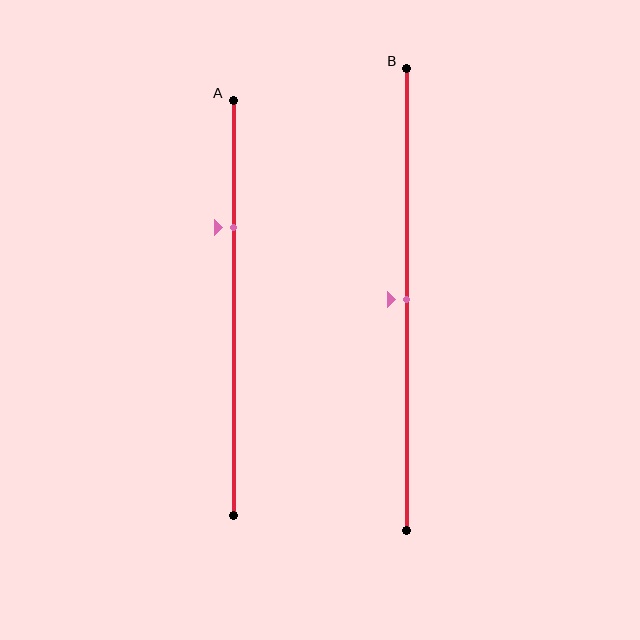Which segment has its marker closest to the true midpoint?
Segment B has its marker closest to the true midpoint.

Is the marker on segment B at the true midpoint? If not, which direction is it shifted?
Yes, the marker on segment B is at the true midpoint.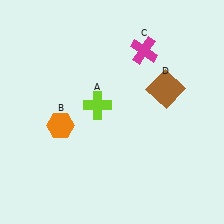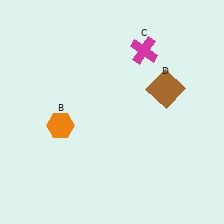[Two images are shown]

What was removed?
The lime cross (A) was removed in Image 2.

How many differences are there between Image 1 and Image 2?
There is 1 difference between the two images.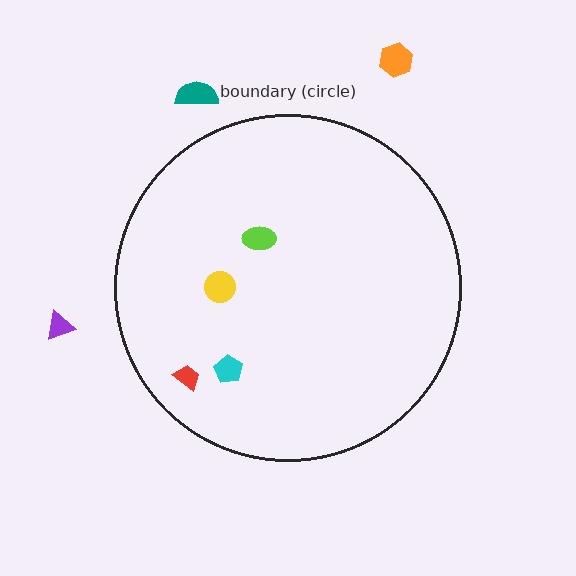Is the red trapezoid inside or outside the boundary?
Inside.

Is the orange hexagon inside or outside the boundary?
Outside.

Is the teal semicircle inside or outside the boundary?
Outside.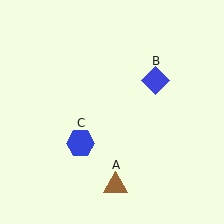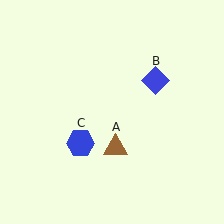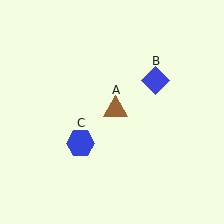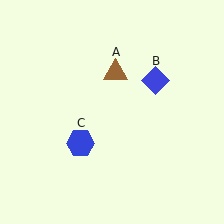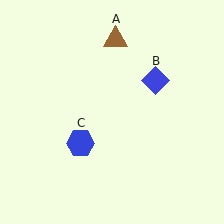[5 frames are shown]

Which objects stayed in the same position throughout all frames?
Blue diamond (object B) and blue hexagon (object C) remained stationary.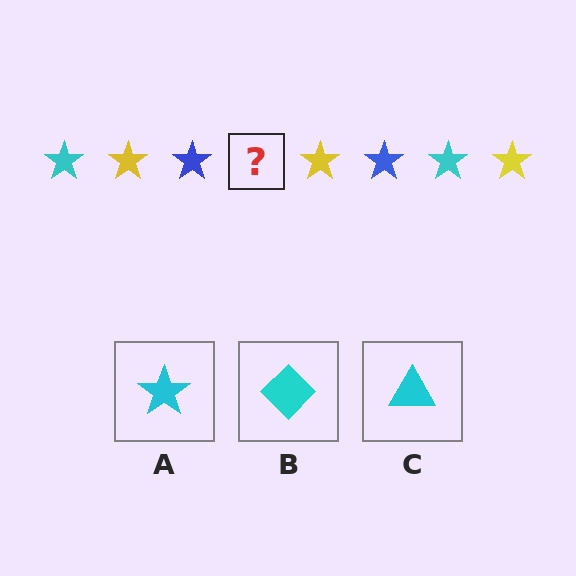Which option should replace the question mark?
Option A.